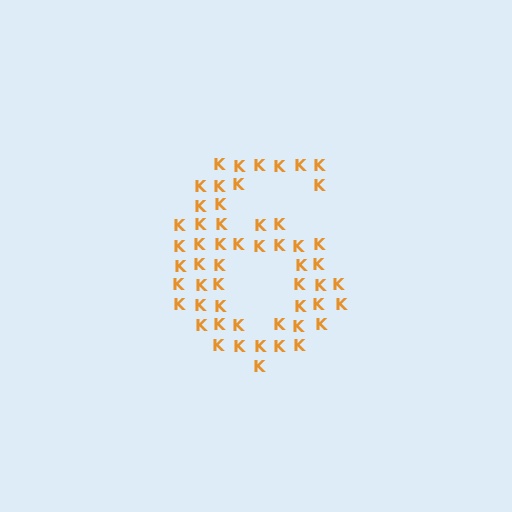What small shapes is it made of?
It is made of small letter K's.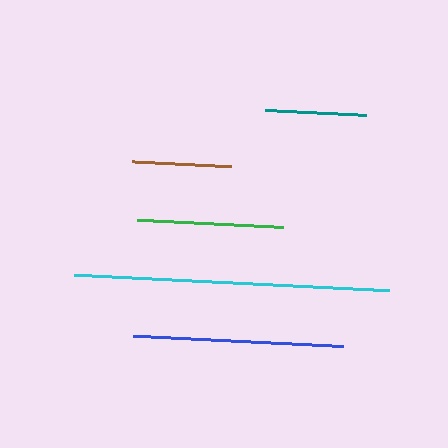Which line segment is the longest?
The cyan line is the longest at approximately 316 pixels.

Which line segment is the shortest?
The brown line is the shortest at approximately 99 pixels.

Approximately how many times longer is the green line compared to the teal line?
The green line is approximately 1.4 times the length of the teal line.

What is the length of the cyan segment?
The cyan segment is approximately 316 pixels long.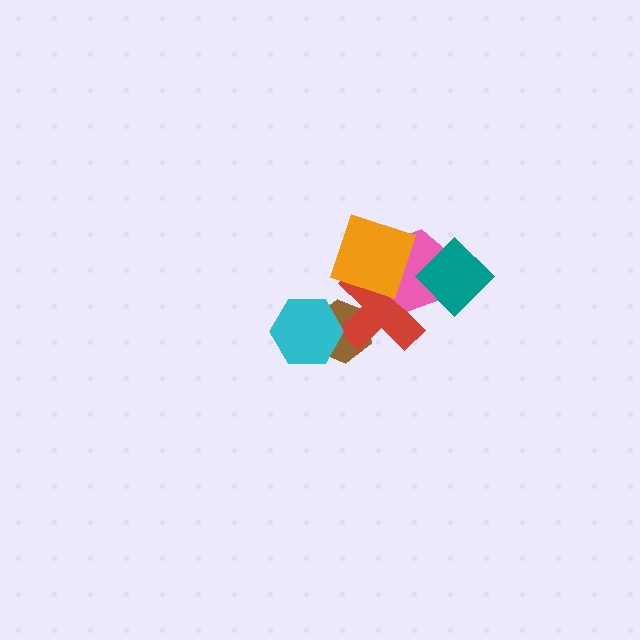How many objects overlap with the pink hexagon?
3 objects overlap with the pink hexagon.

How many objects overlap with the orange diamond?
2 objects overlap with the orange diamond.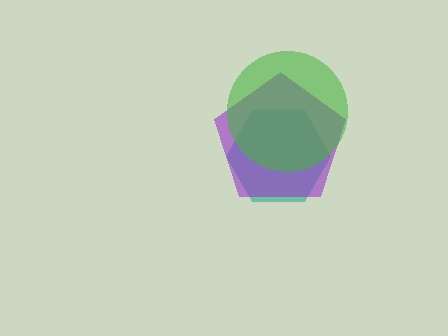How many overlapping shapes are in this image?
There are 3 overlapping shapes in the image.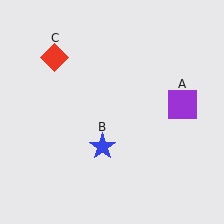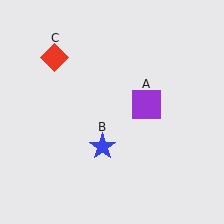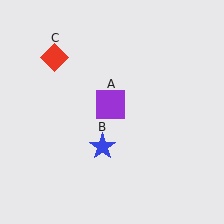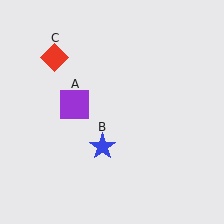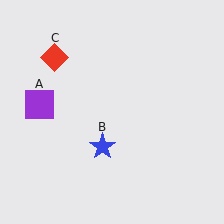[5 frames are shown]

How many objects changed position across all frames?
1 object changed position: purple square (object A).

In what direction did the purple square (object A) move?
The purple square (object A) moved left.